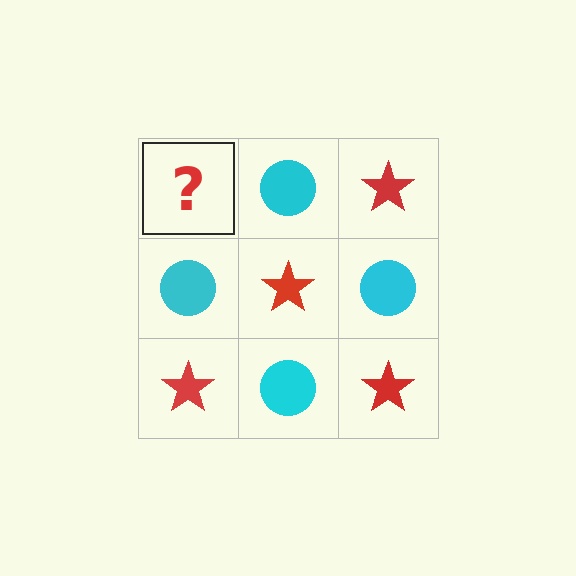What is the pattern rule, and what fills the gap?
The rule is that it alternates red star and cyan circle in a checkerboard pattern. The gap should be filled with a red star.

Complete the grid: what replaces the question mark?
The question mark should be replaced with a red star.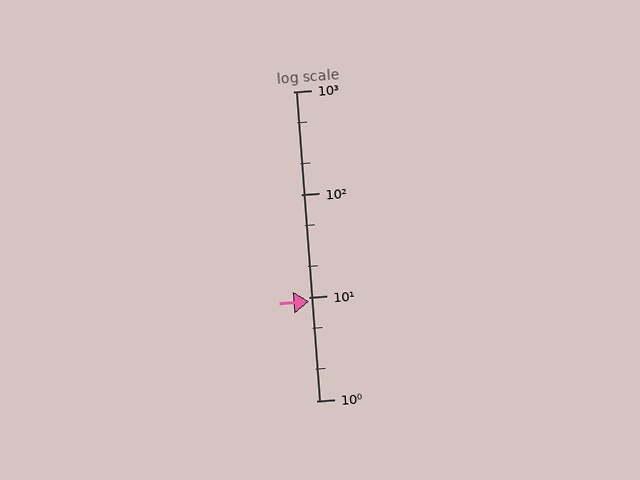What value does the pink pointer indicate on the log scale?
The pointer indicates approximately 9.2.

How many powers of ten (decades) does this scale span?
The scale spans 3 decades, from 1 to 1000.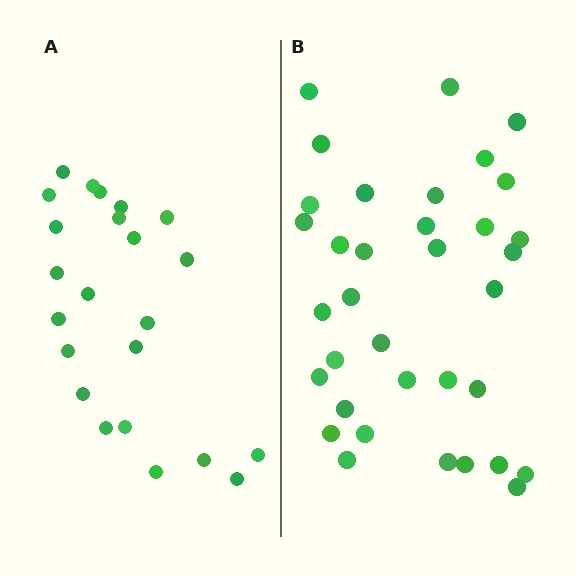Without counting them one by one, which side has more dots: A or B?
Region B (the right region) has more dots.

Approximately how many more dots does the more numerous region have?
Region B has roughly 12 or so more dots than region A.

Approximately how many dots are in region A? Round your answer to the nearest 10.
About 20 dots. (The exact count is 23, which rounds to 20.)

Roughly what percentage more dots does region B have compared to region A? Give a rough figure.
About 50% more.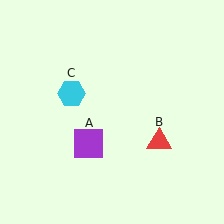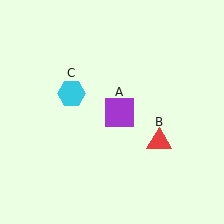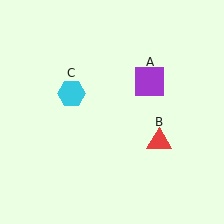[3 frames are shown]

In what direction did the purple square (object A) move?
The purple square (object A) moved up and to the right.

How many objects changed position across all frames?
1 object changed position: purple square (object A).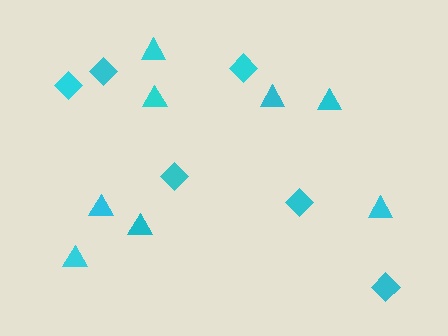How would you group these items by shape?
There are 2 groups: one group of triangles (8) and one group of diamonds (6).